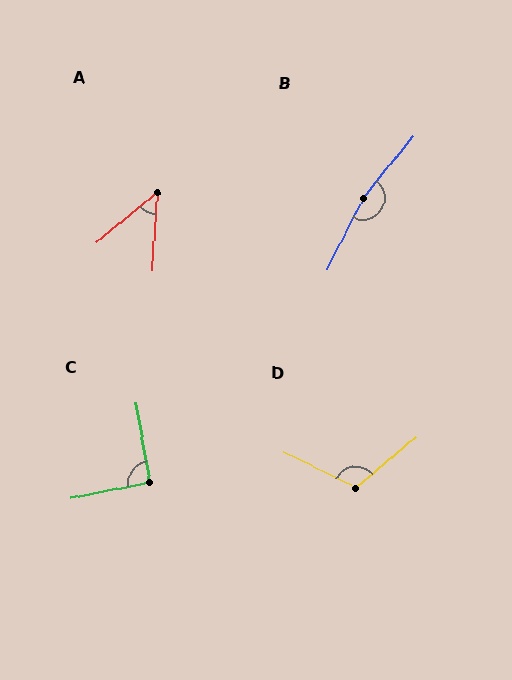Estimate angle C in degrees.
Approximately 92 degrees.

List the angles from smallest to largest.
A (46°), C (92°), D (114°), B (167°).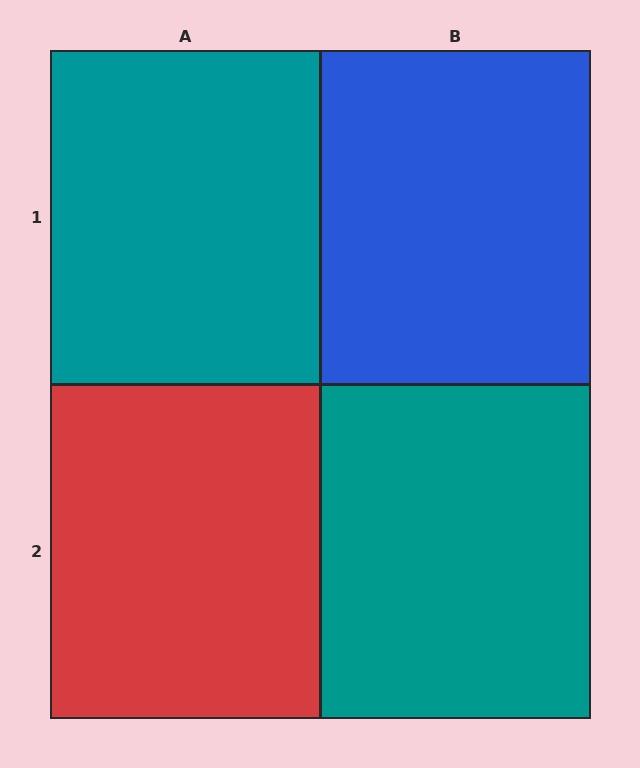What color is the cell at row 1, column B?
Blue.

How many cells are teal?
2 cells are teal.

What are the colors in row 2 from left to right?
Red, teal.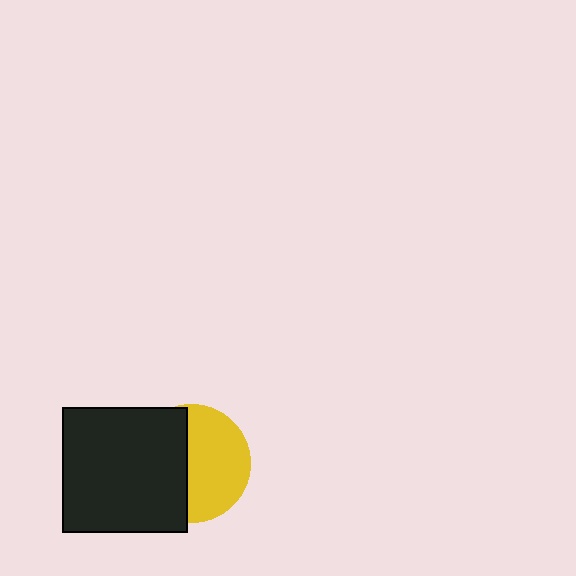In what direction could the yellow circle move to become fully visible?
The yellow circle could move right. That would shift it out from behind the black square entirely.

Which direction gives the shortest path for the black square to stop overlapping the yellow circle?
Moving left gives the shortest separation.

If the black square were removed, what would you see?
You would see the complete yellow circle.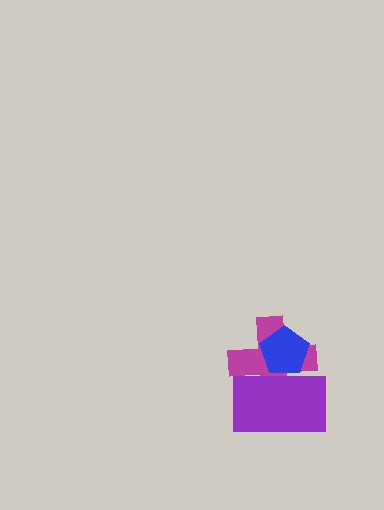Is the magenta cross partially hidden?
Yes, it is partially covered by another shape.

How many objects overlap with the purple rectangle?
2 objects overlap with the purple rectangle.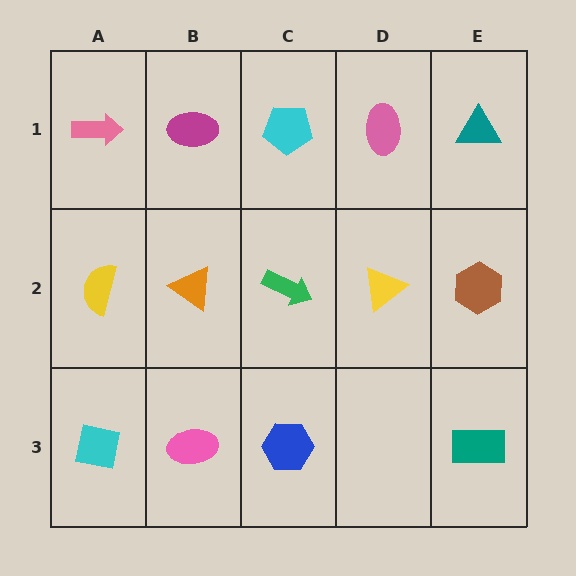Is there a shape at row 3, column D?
No, that cell is empty.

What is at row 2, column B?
An orange triangle.